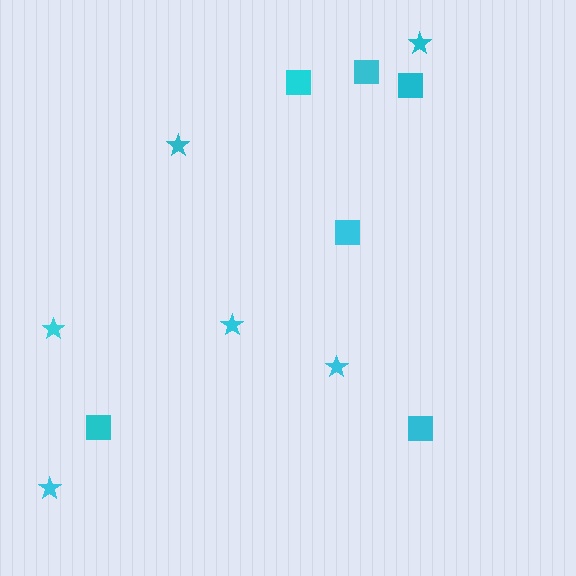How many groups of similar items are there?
There are 2 groups: one group of stars (6) and one group of squares (6).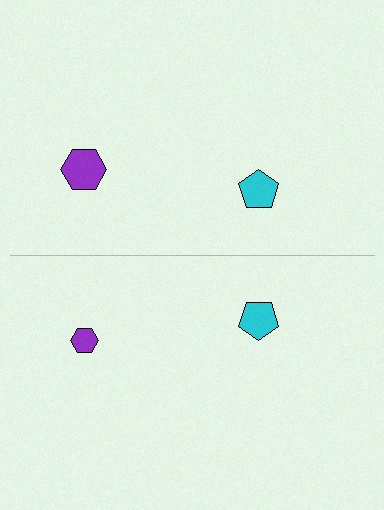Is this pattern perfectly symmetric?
No, the pattern is not perfectly symmetric. The purple hexagon on the bottom side has a different size than its mirror counterpart.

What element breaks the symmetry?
The purple hexagon on the bottom side has a different size than its mirror counterpart.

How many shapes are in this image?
There are 4 shapes in this image.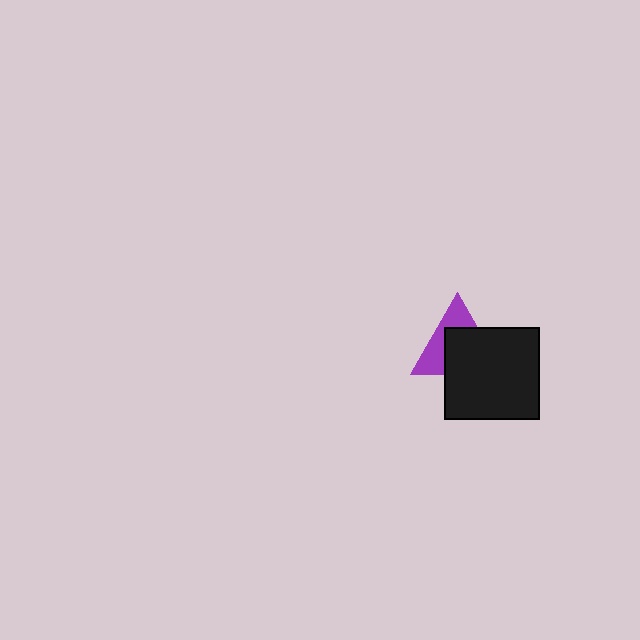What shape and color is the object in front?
The object in front is a black rectangle.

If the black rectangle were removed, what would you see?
You would see the complete purple triangle.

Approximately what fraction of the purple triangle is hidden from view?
Roughly 58% of the purple triangle is hidden behind the black rectangle.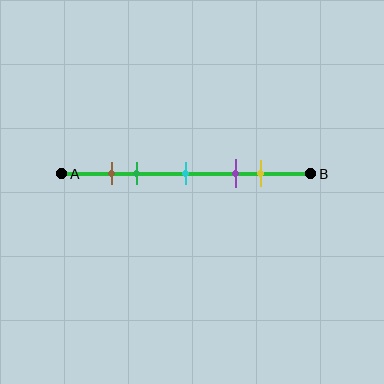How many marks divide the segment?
There are 5 marks dividing the segment.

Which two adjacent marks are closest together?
The brown and green marks are the closest adjacent pair.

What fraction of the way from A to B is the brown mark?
The brown mark is approximately 20% (0.2) of the way from A to B.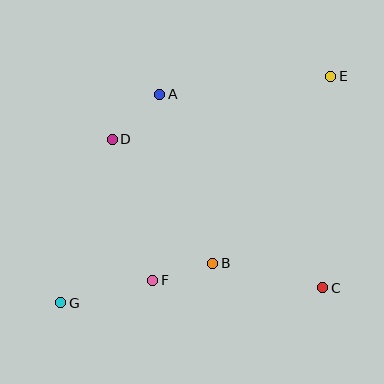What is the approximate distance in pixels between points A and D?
The distance between A and D is approximately 65 pixels.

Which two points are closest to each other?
Points B and F are closest to each other.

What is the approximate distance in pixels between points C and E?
The distance between C and E is approximately 212 pixels.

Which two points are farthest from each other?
Points E and G are farthest from each other.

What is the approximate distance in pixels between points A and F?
The distance between A and F is approximately 186 pixels.